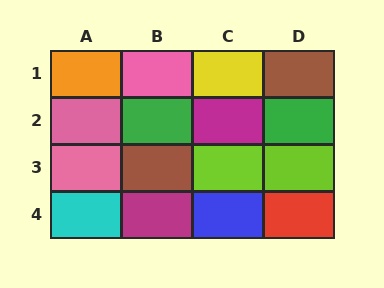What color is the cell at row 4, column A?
Cyan.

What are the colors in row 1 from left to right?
Orange, pink, yellow, brown.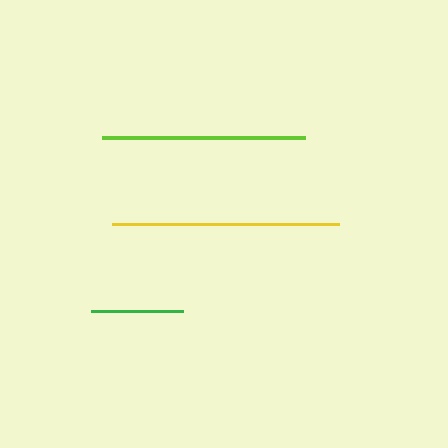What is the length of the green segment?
The green segment is approximately 92 pixels long.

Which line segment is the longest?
The yellow line is the longest at approximately 227 pixels.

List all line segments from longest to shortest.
From longest to shortest: yellow, lime, green.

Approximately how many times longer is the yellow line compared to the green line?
The yellow line is approximately 2.5 times the length of the green line.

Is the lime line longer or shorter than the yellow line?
The yellow line is longer than the lime line.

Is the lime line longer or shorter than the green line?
The lime line is longer than the green line.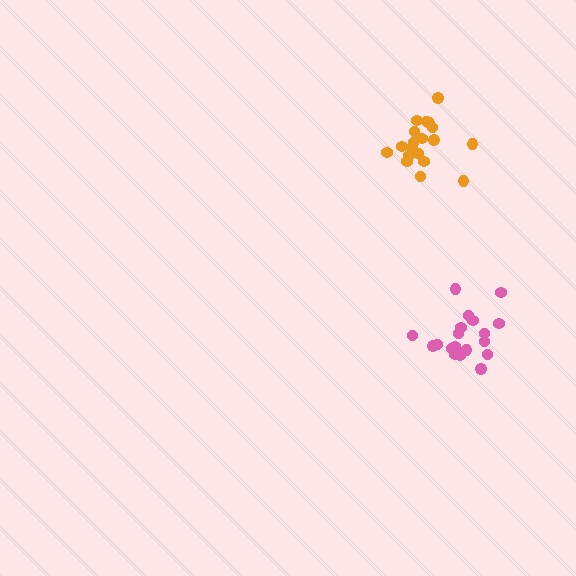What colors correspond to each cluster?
The clusters are colored: pink, orange.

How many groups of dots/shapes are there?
There are 2 groups.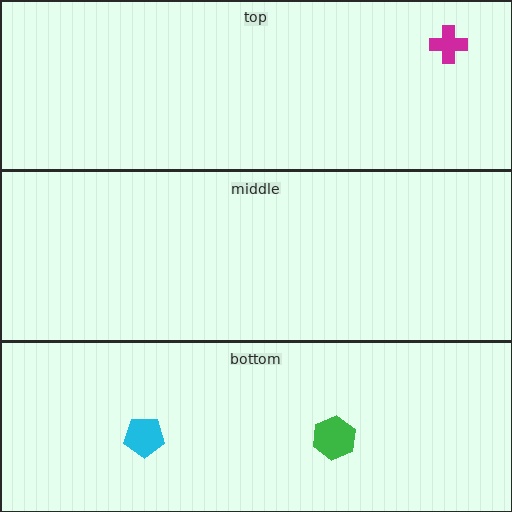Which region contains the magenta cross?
The top region.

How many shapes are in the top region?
1.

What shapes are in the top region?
The magenta cross.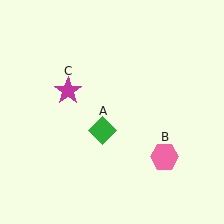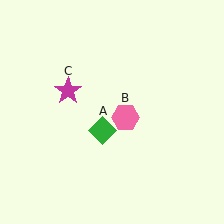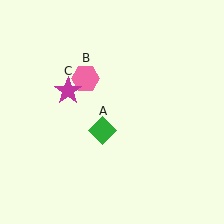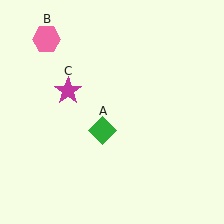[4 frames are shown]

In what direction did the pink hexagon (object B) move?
The pink hexagon (object B) moved up and to the left.